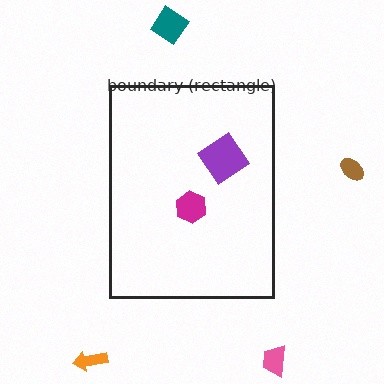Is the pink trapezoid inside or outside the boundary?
Outside.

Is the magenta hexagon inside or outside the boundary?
Inside.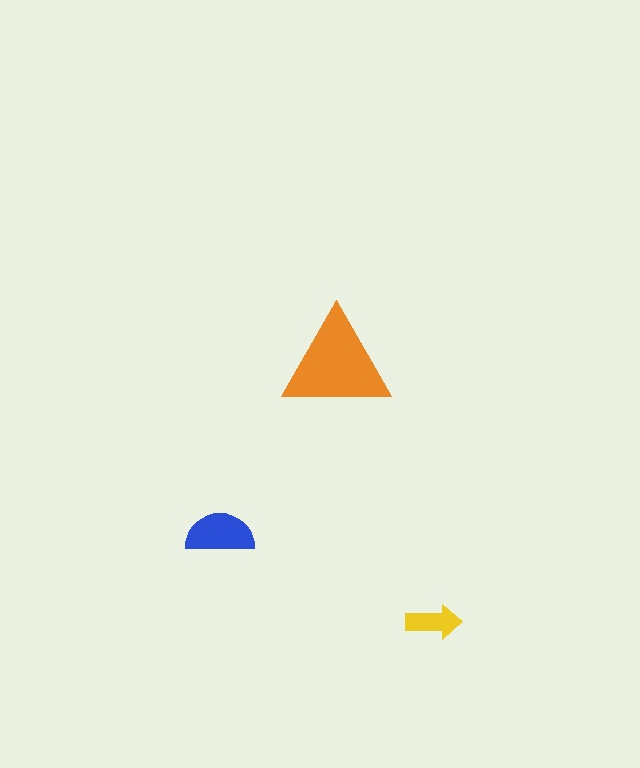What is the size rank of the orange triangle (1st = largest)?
1st.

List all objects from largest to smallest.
The orange triangle, the blue semicircle, the yellow arrow.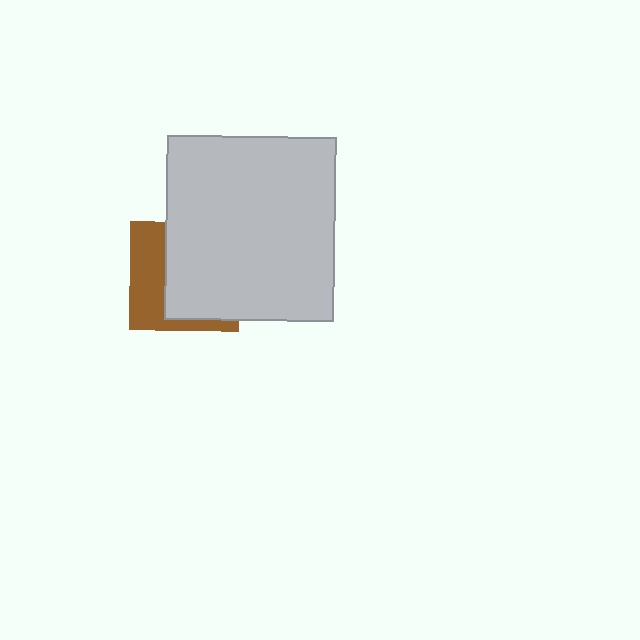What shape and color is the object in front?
The object in front is a light gray rectangle.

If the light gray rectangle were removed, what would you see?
You would see the complete brown square.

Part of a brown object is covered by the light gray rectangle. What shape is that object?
It is a square.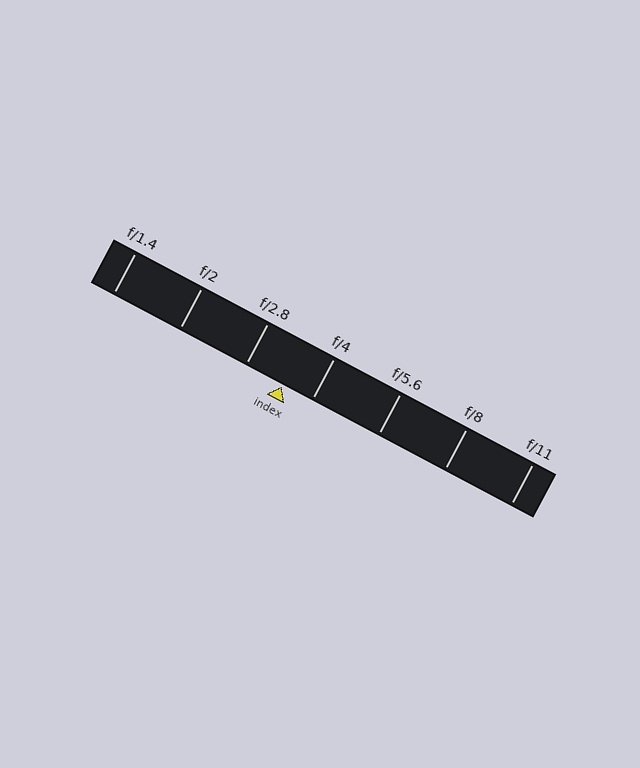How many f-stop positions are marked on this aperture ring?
There are 7 f-stop positions marked.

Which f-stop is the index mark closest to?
The index mark is closest to f/4.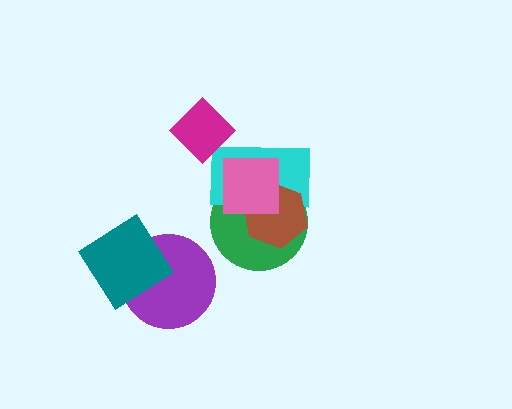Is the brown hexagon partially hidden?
Yes, it is partially covered by another shape.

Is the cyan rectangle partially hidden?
Yes, it is partially covered by another shape.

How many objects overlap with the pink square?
3 objects overlap with the pink square.